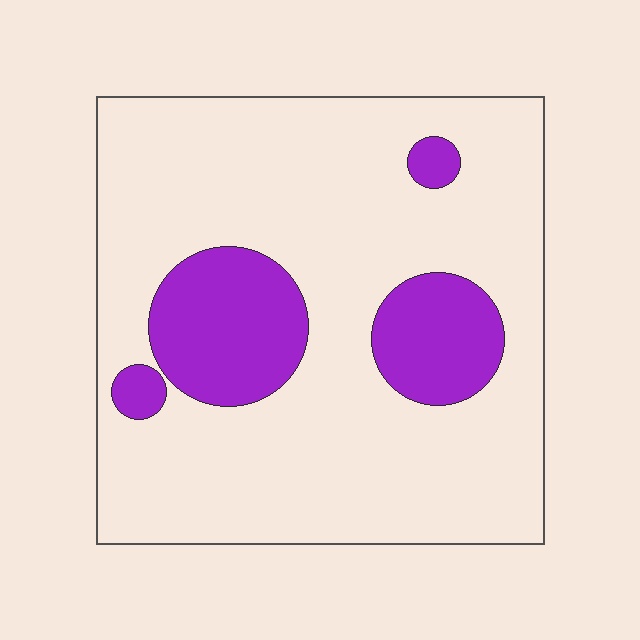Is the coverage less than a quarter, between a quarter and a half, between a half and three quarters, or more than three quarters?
Less than a quarter.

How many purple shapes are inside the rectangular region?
4.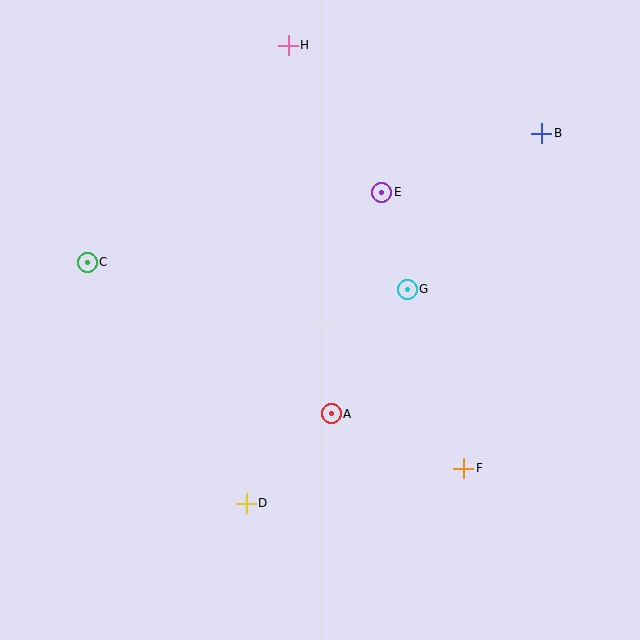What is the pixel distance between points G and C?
The distance between G and C is 321 pixels.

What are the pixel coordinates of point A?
Point A is at (331, 414).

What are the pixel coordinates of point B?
Point B is at (542, 133).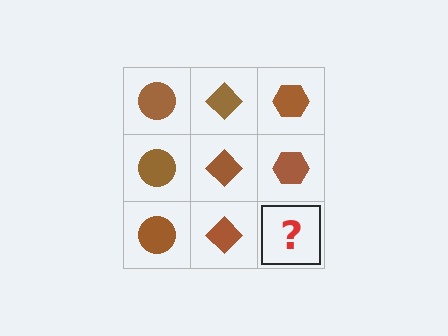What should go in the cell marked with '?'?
The missing cell should contain a brown hexagon.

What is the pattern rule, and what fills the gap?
The rule is that each column has a consistent shape. The gap should be filled with a brown hexagon.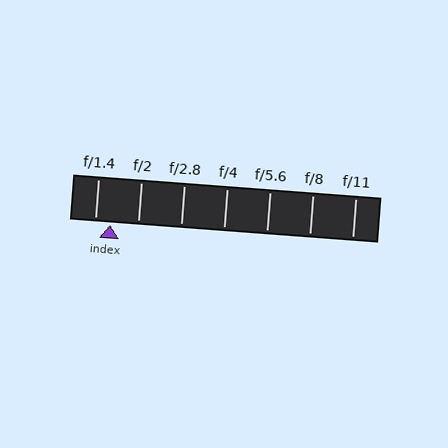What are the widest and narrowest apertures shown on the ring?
The widest aperture shown is f/1.4 and the narrowest is f/11.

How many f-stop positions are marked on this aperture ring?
There are 7 f-stop positions marked.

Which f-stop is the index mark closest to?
The index mark is closest to f/1.4.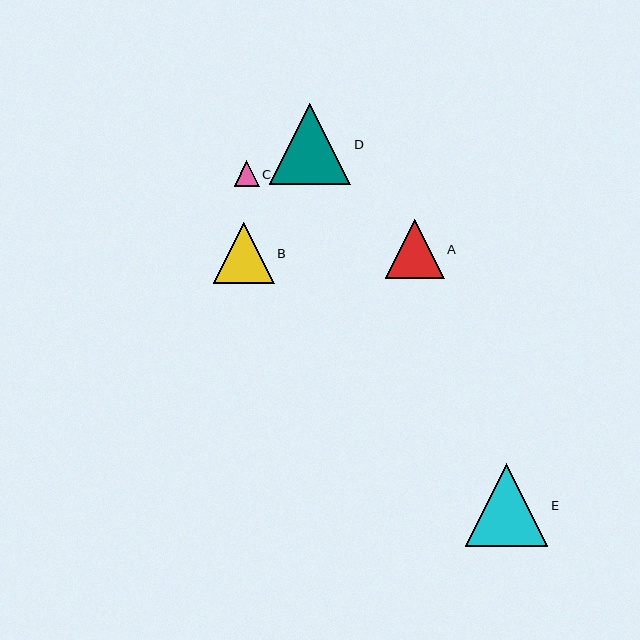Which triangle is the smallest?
Triangle C is the smallest with a size of approximately 25 pixels.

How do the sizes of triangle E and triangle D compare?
Triangle E and triangle D are approximately the same size.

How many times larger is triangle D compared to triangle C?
Triangle D is approximately 3.2 times the size of triangle C.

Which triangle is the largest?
Triangle E is the largest with a size of approximately 82 pixels.